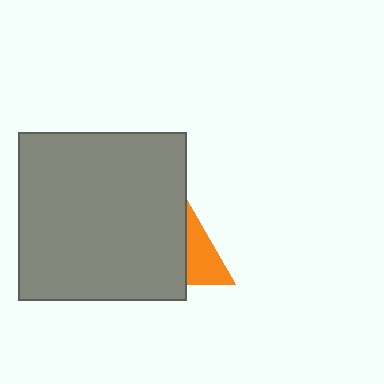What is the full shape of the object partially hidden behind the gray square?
The partially hidden object is an orange triangle.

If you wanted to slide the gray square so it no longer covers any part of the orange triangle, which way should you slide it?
Slide it left — that is the most direct way to separate the two shapes.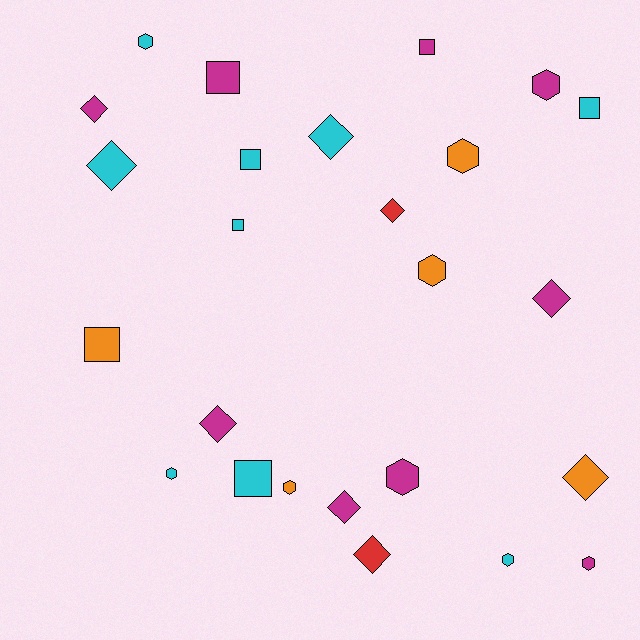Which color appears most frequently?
Cyan, with 9 objects.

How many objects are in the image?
There are 25 objects.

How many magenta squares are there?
There are 2 magenta squares.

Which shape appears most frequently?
Diamond, with 9 objects.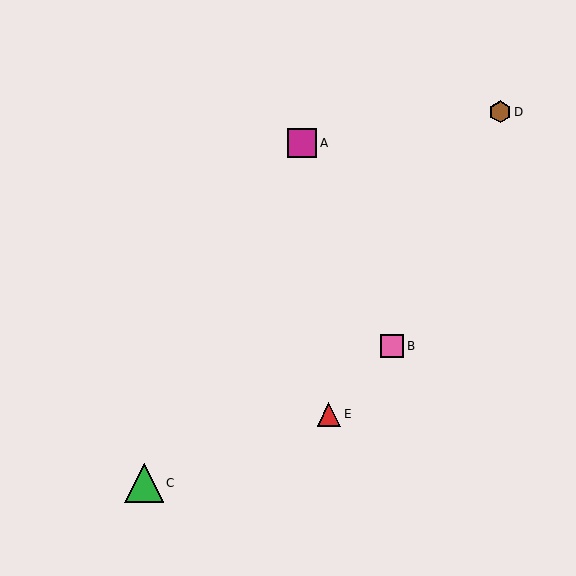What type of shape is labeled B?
Shape B is a pink square.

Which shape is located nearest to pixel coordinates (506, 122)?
The brown hexagon (labeled D) at (500, 112) is nearest to that location.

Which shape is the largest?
The green triangle (labeled C) is the largest.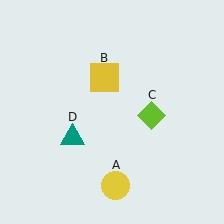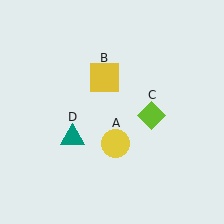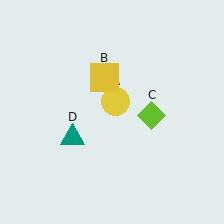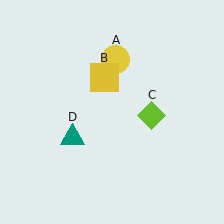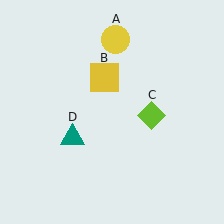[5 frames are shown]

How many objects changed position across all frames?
1 object changed position: yellow circle (object A).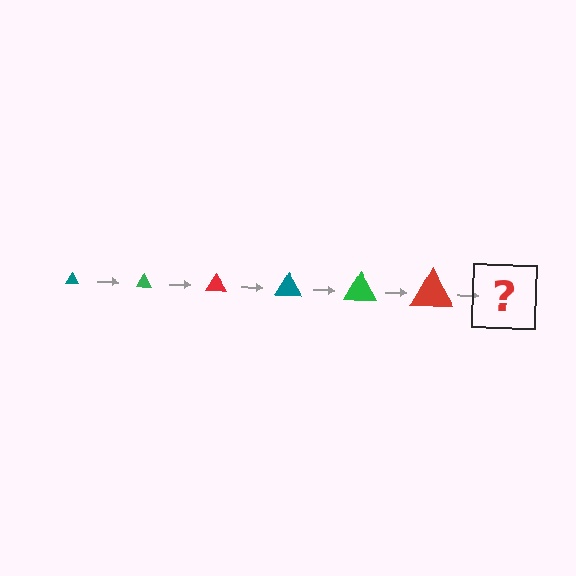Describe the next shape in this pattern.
It should be a teal triangle, larger than the previous one.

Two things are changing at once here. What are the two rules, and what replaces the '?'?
The two rules are that the triangle grows larger each step and the color cycles through teal, green, and red. The '?' should be a teal triangle, larger than the previous one.